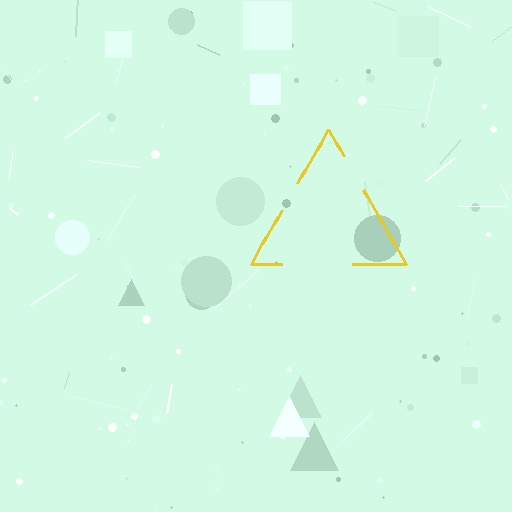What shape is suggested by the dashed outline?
The dashed outline suggests a triangle.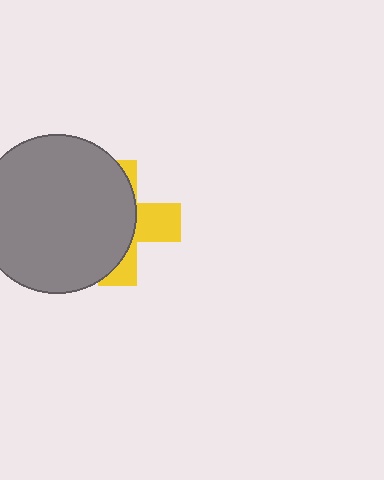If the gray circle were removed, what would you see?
You would see the complete yellow cross.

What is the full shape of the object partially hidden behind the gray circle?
The partially hidden object is a yellow cross.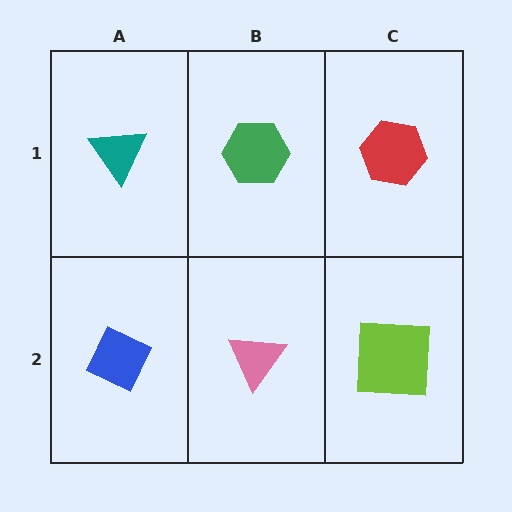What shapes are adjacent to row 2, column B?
A green hexagon (row 1, column B), a blue diamond (row 2, column A), a lime square (row 2, column C).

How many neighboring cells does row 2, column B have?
3.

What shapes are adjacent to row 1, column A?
A blue diamond (row 2, column A), a green hexagon (row 1, column B).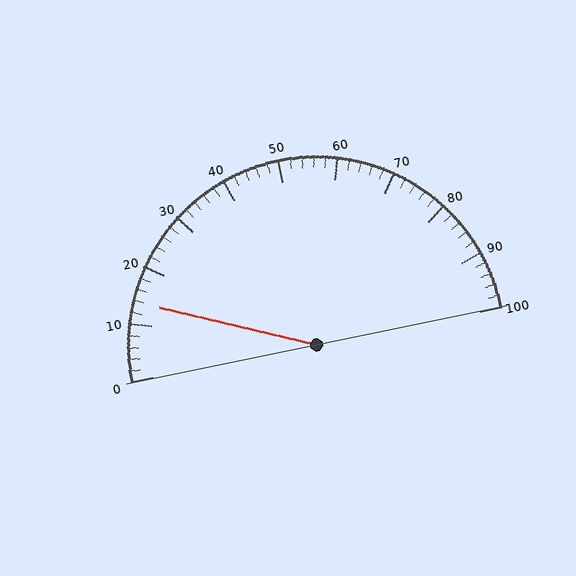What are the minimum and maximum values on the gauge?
The gauge ranges from 0 to 100.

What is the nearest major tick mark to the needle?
The nearest major tick mark is 10.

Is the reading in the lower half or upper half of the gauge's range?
The reading is in the lower half of the range (0 to 100).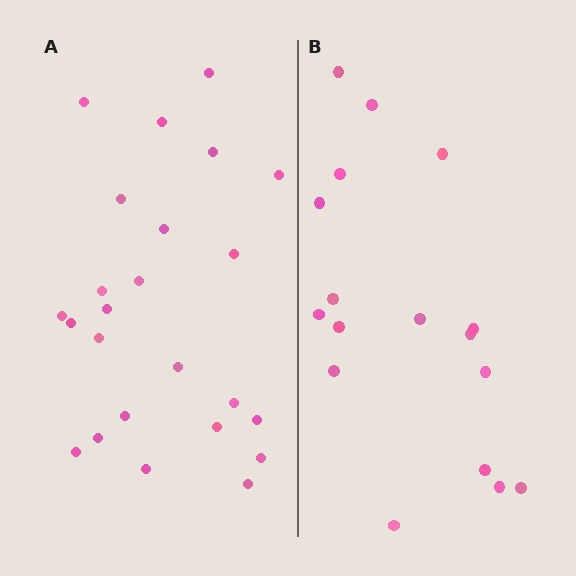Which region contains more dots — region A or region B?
Region A (the left region) has more dots.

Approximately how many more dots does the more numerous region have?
Region A has roughly 8 or so more dots than region B.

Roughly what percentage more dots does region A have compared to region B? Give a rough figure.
About 40% more.